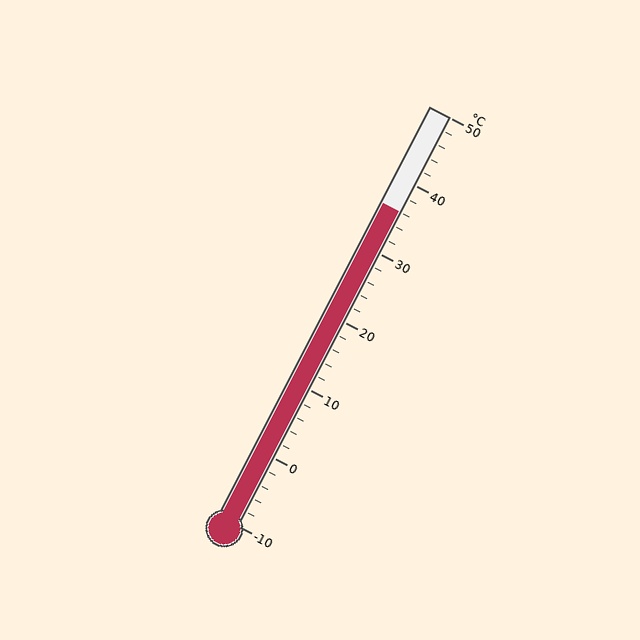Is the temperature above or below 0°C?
The temperature is above 0°C.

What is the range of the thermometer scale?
The thermometer scale ranges from -10°C to 50°C.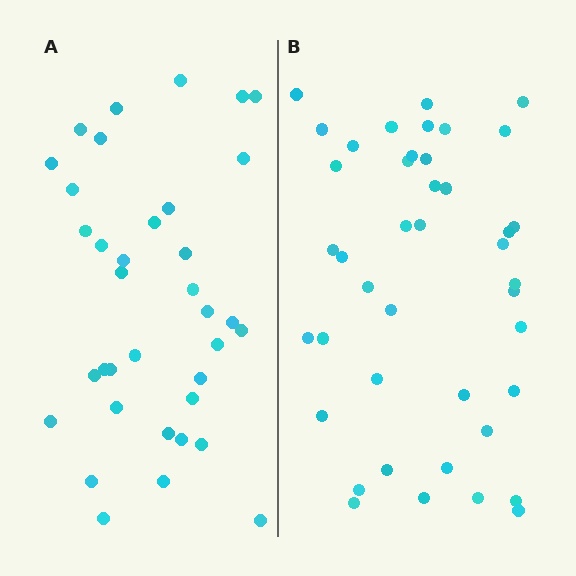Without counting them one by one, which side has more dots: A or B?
Region B (the right region) has more dots.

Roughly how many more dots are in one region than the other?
Region B has about 6 more dots than region A.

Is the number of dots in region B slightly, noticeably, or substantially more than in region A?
Region B has only slightly more — the two regions are fairly close. The ratio is roughly 1.2 to 1.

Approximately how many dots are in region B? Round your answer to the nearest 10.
About 40 dots. (The exact count is 42, which rounds to 40.)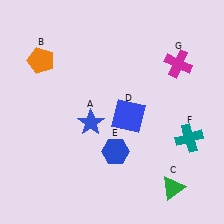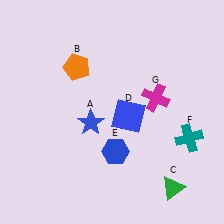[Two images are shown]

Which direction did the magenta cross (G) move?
The magenta cross (G) moved down.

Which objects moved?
The objects that moved are: the orange pentagon (B), the magenta cross (G).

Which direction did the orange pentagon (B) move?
The orange pentagon (B) moved right.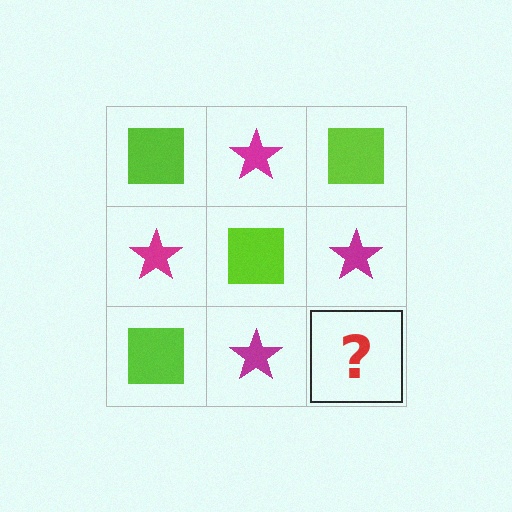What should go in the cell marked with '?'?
The missing cell should contain a lime square.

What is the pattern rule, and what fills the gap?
The rule is that it alternates lime square and magenta star in a checkerboard pattern. The gap should be filled with a lime square.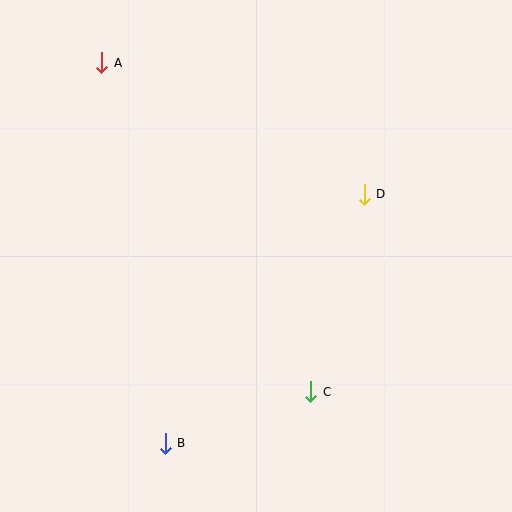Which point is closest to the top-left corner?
Point A is closest to the top-left corner.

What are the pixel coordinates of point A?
Point A is at (102, 63).